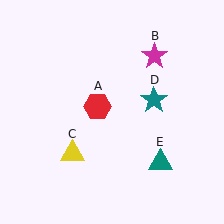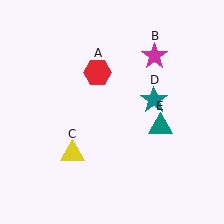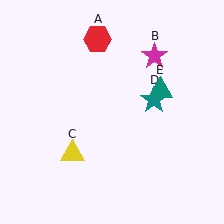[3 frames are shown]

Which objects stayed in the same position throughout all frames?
Magenta star (object B) and yellow triangle (object C) and teal star (object D) remained stationary.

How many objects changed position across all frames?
2 objects changed position: red hexagon (object A), teal triangle (object E).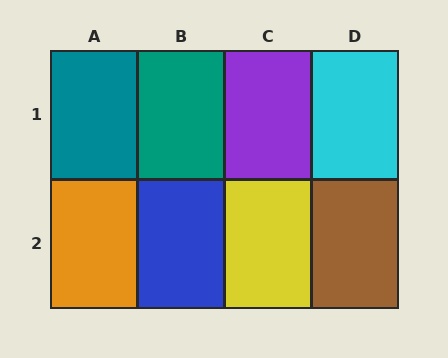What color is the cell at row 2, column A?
Orange.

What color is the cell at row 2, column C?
Yellow.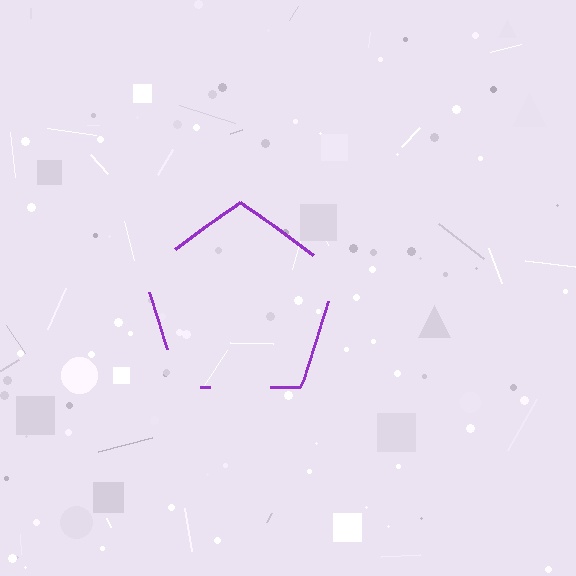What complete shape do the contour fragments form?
The contour fragments form a pentagon.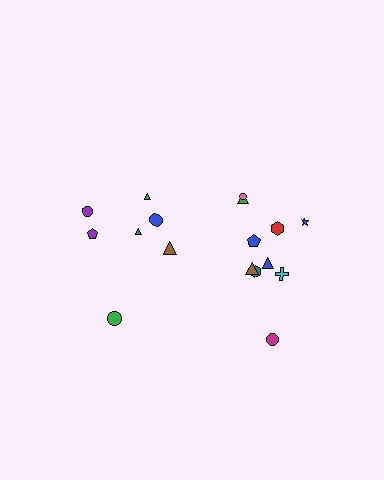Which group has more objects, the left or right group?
The right group.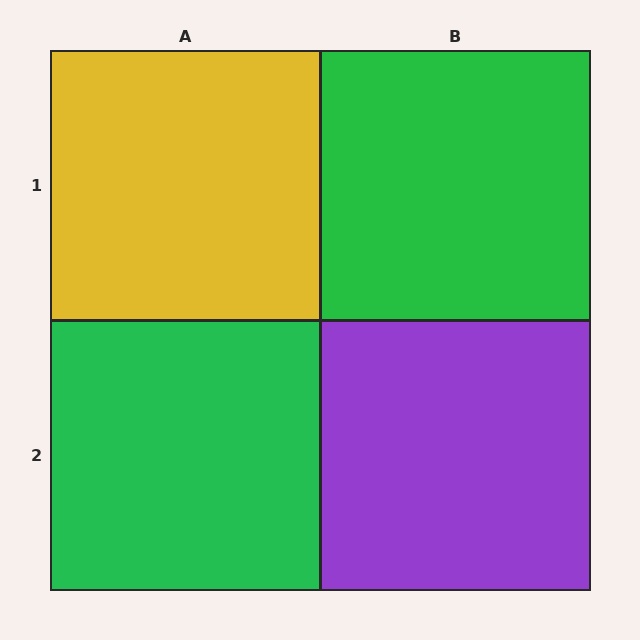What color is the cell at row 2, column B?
Purple.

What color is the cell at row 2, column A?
Green.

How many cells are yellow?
1 cell is yellow.